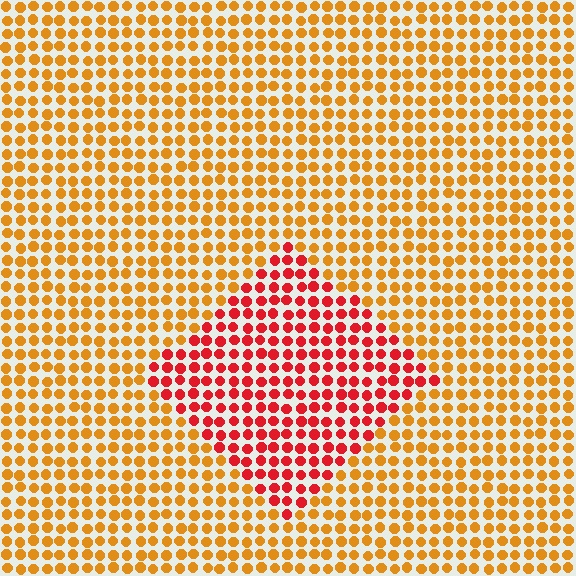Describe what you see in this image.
The image is filled with small orange elements in a uniform arrangement. A diamond-shaped region is visible where the elements are tinted to a slightly different hue, forming a subtle color boundary.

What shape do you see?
I see a diamond.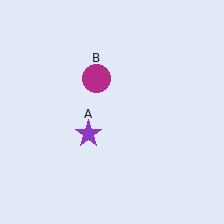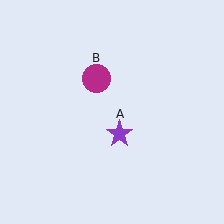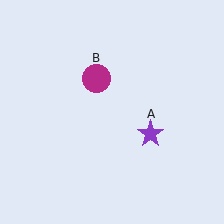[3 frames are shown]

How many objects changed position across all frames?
1 object changed position: purple star (object A).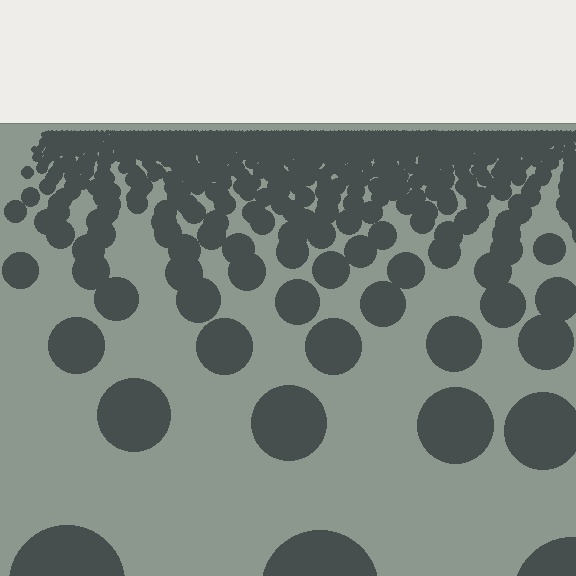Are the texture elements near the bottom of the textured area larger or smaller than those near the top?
Larger. Near the bottom, elements are closer to the viewer and appear at a bigger on-screen size.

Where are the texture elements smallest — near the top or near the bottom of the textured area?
Near the top.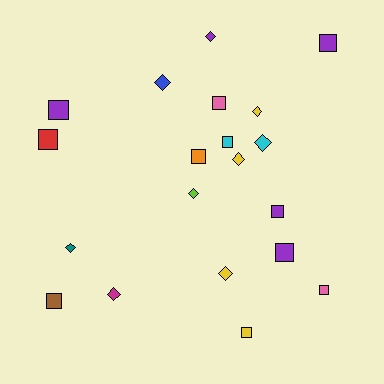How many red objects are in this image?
There is 1 red object.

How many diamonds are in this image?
There are 9 diamonds.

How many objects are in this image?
There are 20 objects.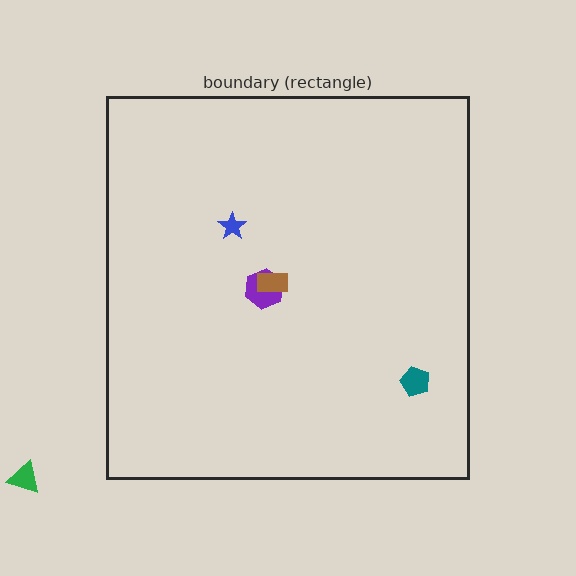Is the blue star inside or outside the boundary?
Inside.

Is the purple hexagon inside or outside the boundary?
Inside.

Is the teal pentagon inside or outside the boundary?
Inside.